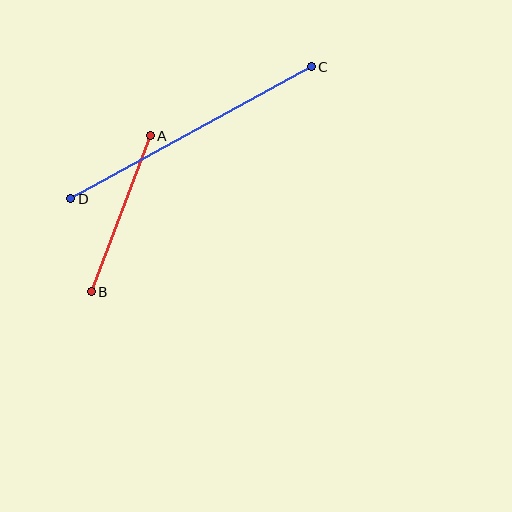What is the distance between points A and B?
The distance is approximately 167 pixels.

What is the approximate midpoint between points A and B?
The midpoint is at approximately (121, 214) pixels.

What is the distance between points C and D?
The distance is approximately 274 pixels.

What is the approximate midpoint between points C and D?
The midpoint is at approximately (191, 133) pixels.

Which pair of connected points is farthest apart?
Points C and D are farthest apart.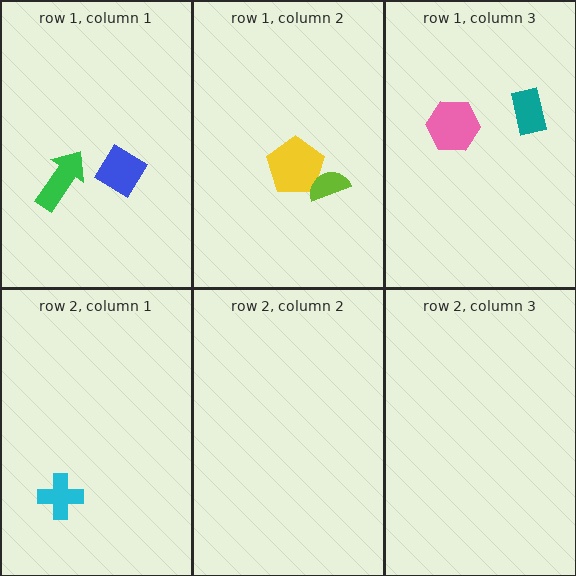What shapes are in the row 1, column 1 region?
The green arrow, the blue diamond.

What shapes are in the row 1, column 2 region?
The yellow pentagon, the lime semicircle.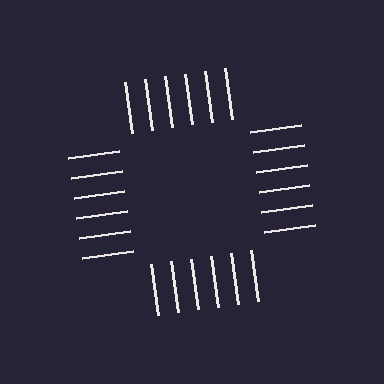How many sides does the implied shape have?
4 sides — the line-ends trace a square.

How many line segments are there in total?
24 — 6 along each of the 4 edges.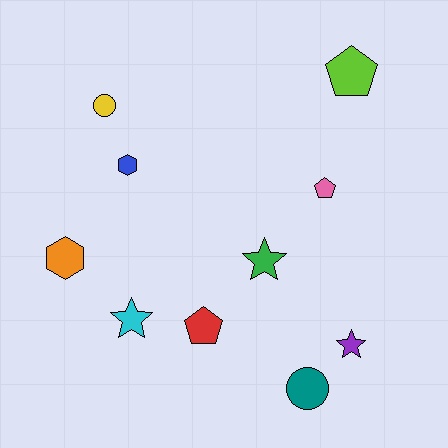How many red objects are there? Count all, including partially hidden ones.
There is 1 red object.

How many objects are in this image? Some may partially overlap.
There are 10 objects.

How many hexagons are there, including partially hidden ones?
There are 2 hexagons.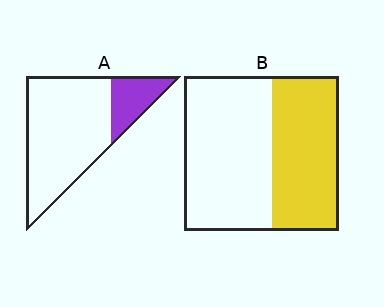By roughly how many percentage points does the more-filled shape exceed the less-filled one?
By roughly 25 percentage points (B over A).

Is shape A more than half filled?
No.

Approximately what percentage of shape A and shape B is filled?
A is approximately 20% and B is approximately 45%.